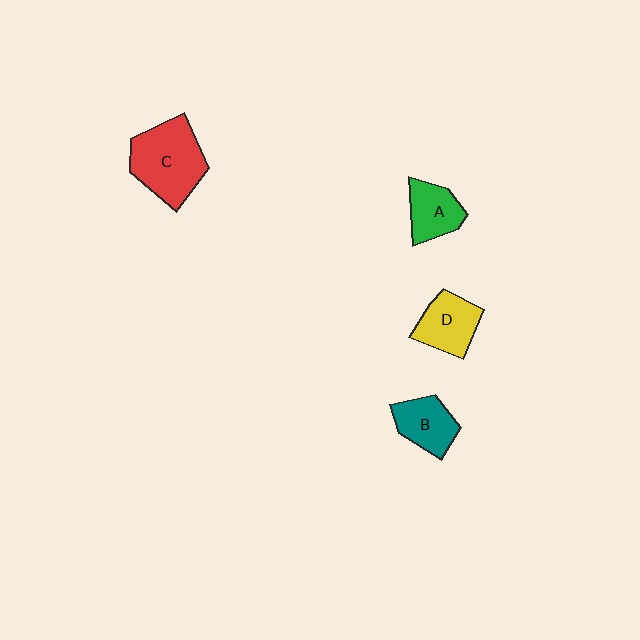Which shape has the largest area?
Shape C (red).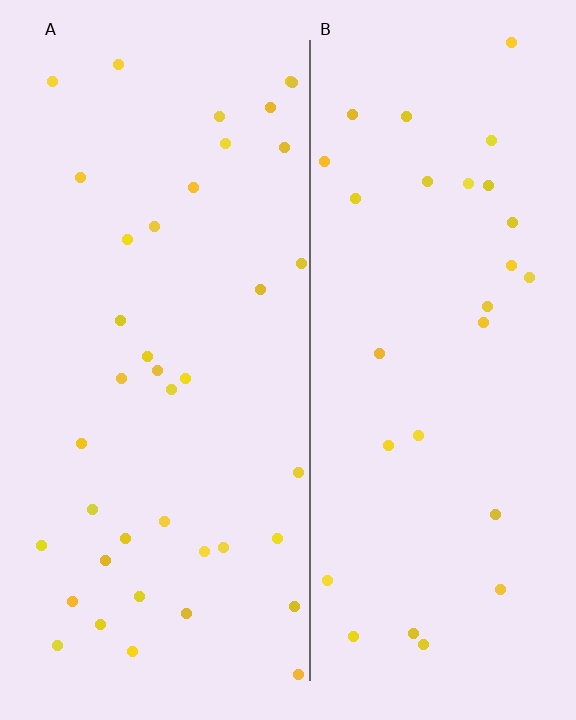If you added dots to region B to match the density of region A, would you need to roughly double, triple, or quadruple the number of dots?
Approximately double.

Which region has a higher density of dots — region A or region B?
A (the left).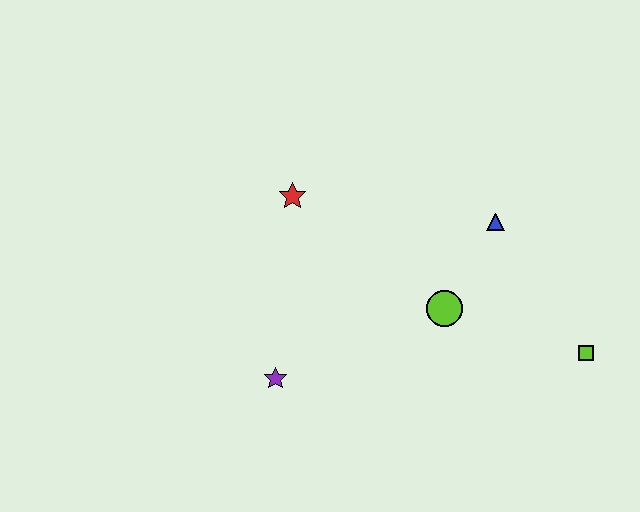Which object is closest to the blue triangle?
The lime circle is closest to the blue triangle.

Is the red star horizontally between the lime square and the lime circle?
No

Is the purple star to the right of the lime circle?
No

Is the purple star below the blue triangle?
Yes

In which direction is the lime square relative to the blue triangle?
The lime square is below the blue triangle.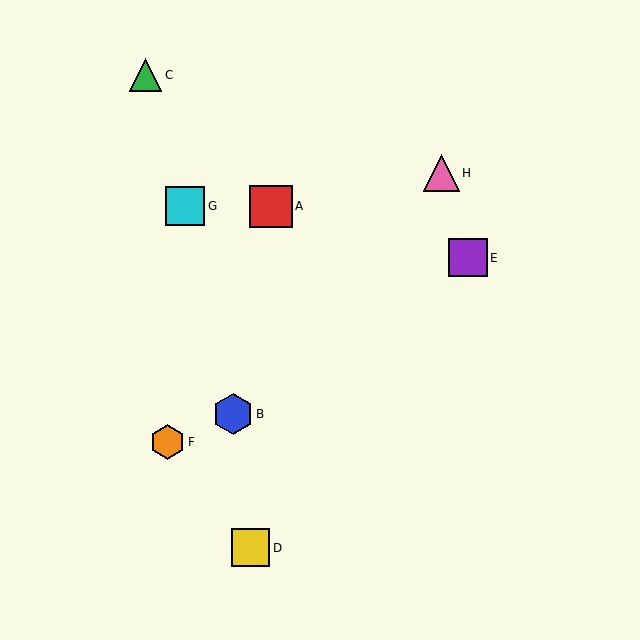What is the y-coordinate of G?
Object G is at y≈206.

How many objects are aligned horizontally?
2 objects (A, G) are aligned horizontally.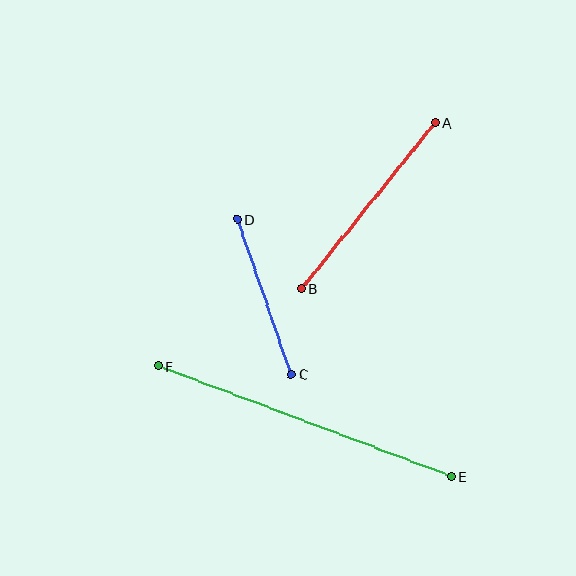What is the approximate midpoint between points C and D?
The midpoint is at approximately (264, 297) pixels.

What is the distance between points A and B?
The distance is approximately 213 pixels.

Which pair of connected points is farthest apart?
Points E and F are farthest apart.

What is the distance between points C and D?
The distance is approximately 164 pixels.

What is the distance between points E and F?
The distance is approximately 313 pixels.